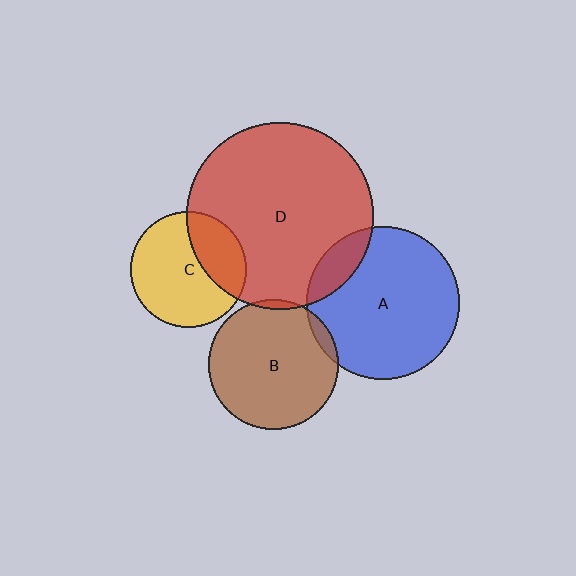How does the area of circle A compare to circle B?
Approximately 1.4 times.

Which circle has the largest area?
Circle D (red).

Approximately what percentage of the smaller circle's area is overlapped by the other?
Approximately 5%.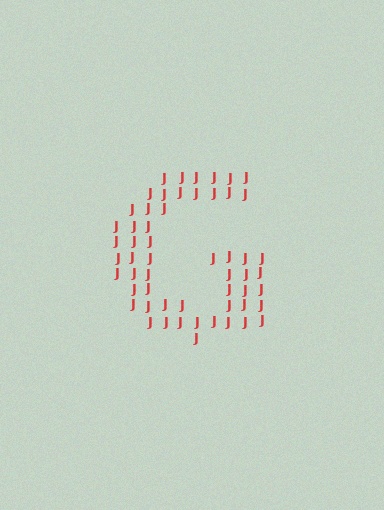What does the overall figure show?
The overall figure shows the letter G.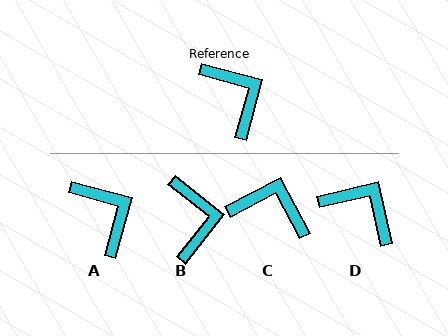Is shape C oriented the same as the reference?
No, it is off by about 43 degrees.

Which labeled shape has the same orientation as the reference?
A.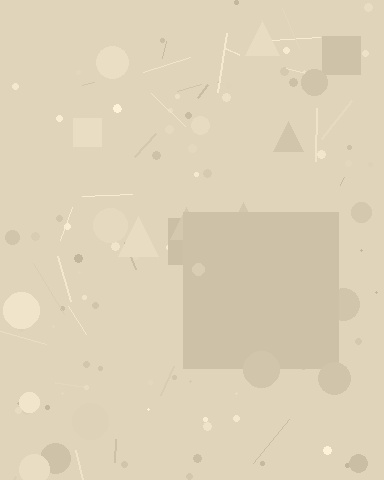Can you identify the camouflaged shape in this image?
The camouflaged shape is a square.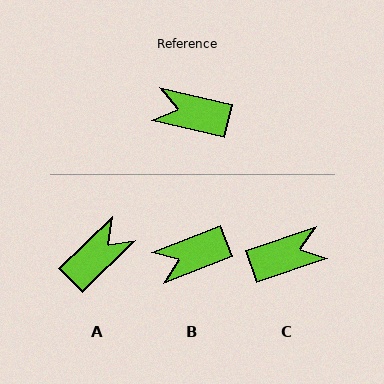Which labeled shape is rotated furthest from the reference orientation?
C, about 149 degrees away.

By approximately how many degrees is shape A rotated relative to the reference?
Approximately 123 degrees clockwise.